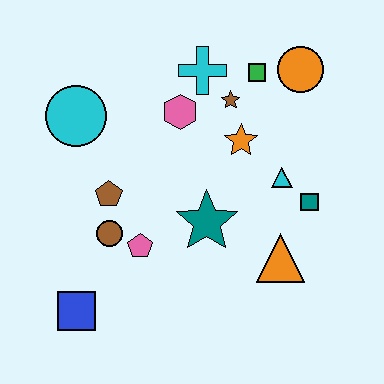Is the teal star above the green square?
No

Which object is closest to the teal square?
The cyan triangle is closest to the teal square.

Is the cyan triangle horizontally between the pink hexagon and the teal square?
Yes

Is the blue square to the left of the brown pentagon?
Yes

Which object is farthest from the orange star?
The blue square is farthest from the orange star.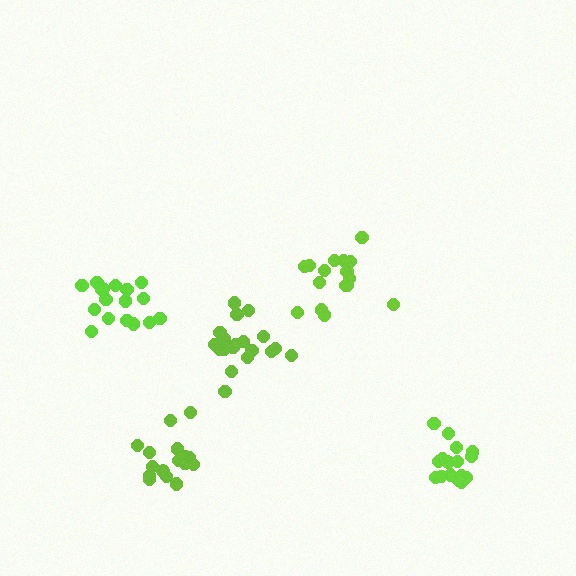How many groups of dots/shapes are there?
There are 5 groups.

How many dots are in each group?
Group 1: 17 dots, Group 2: 16 dots, Group 3: 16 dots, Group 4: 17 dots, Group 5: 19 dots (85 total).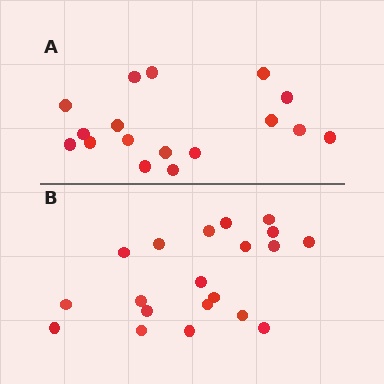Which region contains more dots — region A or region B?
Region B (the bottom region) has more dots.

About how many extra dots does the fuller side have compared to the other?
Region B has just a few more — roughly 2 or 3 more dots than region A.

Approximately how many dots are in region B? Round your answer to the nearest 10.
About 20 dots.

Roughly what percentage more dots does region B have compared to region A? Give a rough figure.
About 20% more.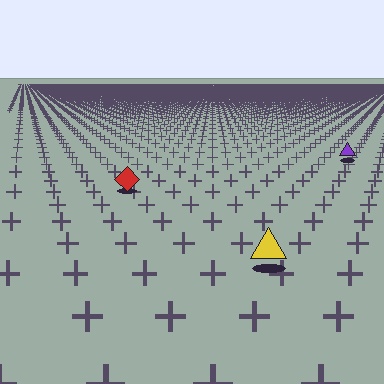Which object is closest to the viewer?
The yellow triangle is closest. The texture marks near it are larger and more spread out.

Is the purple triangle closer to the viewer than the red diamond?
No. The red diamond is closer — you can tell from the texture gradient: the ground texture is coarser near it.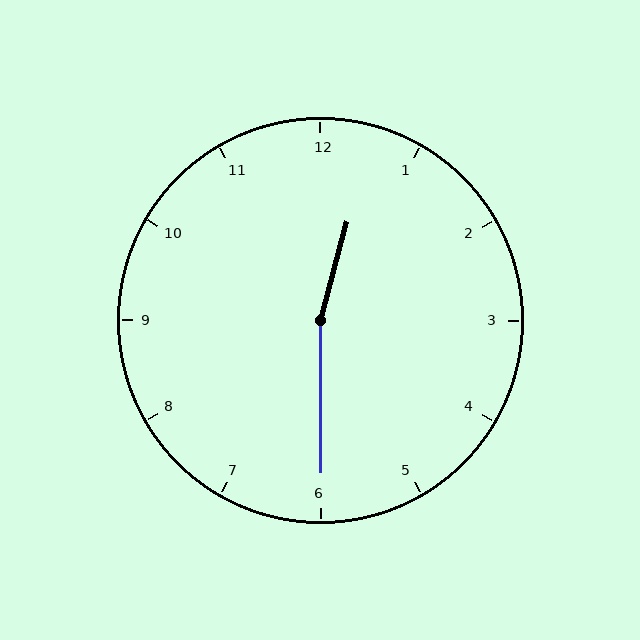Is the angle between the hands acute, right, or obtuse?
It is obtuse.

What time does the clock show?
12:30.